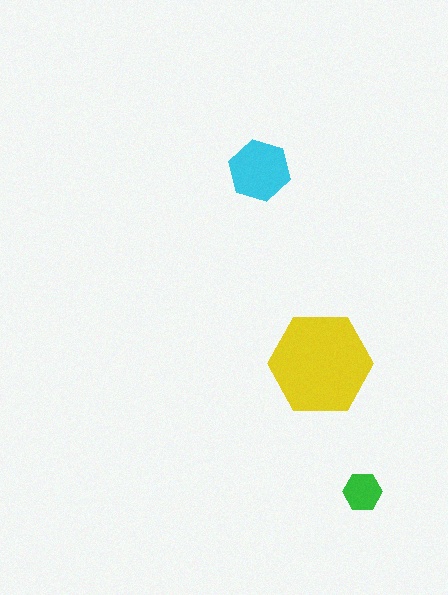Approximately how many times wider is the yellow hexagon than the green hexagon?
About 2.5 times wider.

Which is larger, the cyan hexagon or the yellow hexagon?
The yellow one.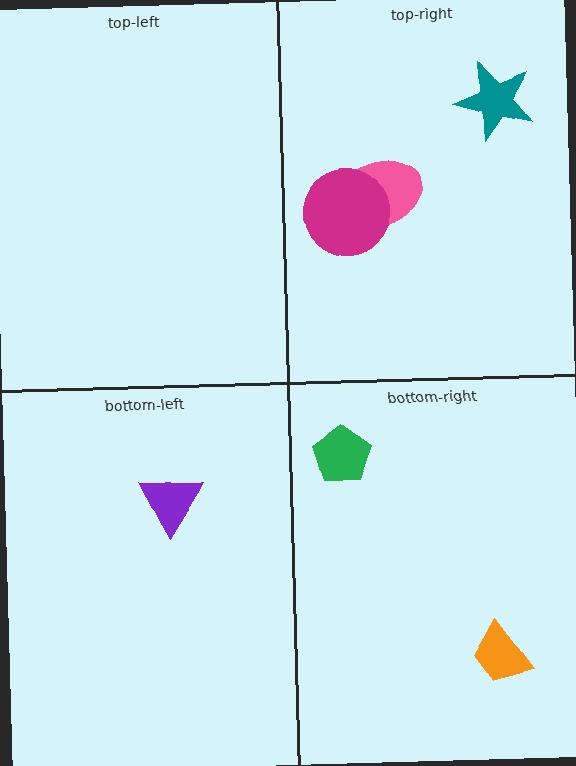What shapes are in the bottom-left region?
The purple triangle.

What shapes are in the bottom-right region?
The green pentagon, the orange trapezoid.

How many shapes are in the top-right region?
3.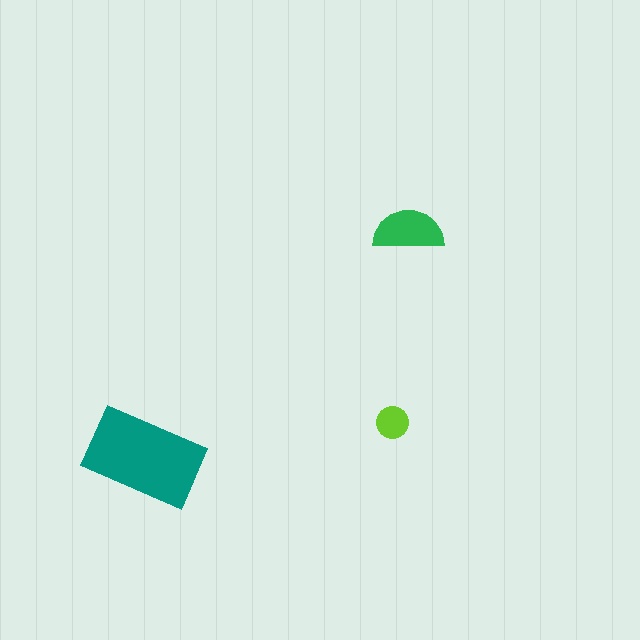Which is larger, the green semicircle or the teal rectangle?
The teal rectangle.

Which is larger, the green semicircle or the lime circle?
The green semicircle.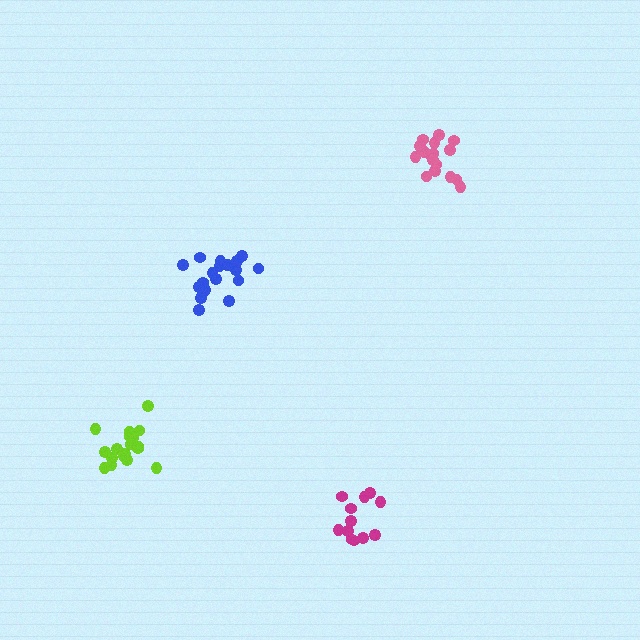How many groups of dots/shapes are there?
There are 4 groups.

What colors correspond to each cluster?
The clusters are colored: pink, lime, magenta, blue.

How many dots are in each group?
Group 1: 17 dots, Group 2: 18 dots, Group 3: 12 dots, Group 4: 18 dots (65 total).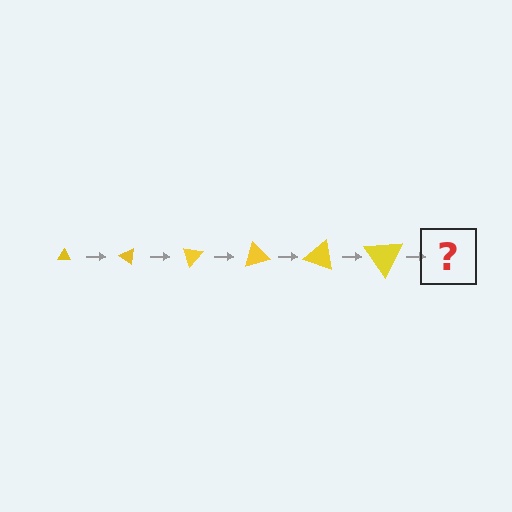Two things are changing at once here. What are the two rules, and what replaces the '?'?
The two rules are that the triangle grows larger each step and it rotates 35 degrees each step. The '?' should be a triangle, larger than the previous one and rotated 210 degrees from the start.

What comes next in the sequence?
The next element should be a triangle, larger than the previous one and rotated 210 degrees from the start.